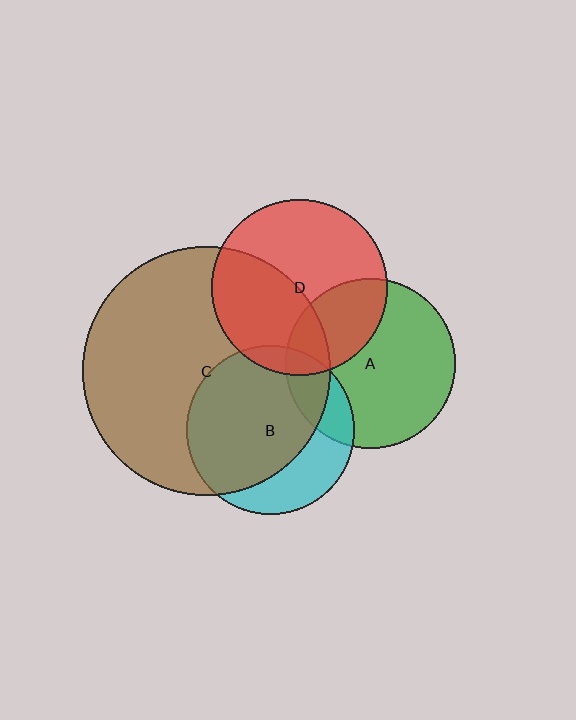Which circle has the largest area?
Circle C (brown).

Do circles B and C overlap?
Yes.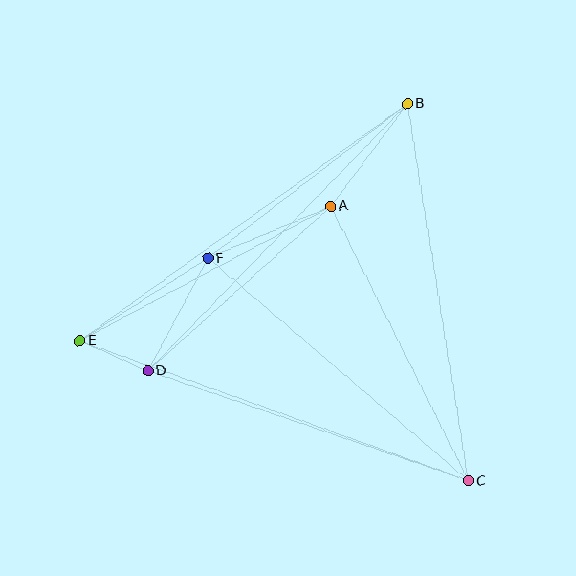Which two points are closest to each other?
Points D and E are closest to each other.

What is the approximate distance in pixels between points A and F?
The distance between A and F is approximately 134 pixels.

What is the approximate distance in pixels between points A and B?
The distance between A and B is approximately 128 pixels.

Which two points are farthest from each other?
Points C and E are farthest from each other.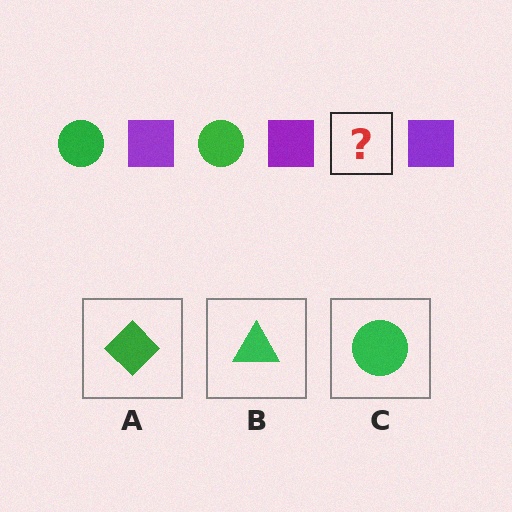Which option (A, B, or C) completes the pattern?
C.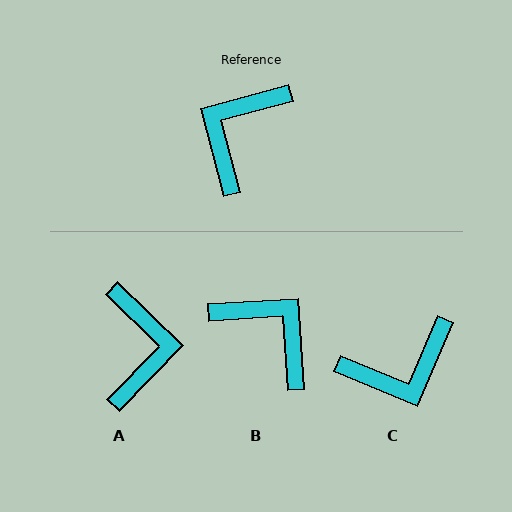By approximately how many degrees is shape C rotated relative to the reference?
Approximately 142 degrees counter-clockwise.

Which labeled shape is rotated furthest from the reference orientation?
A, about 149 degrees away.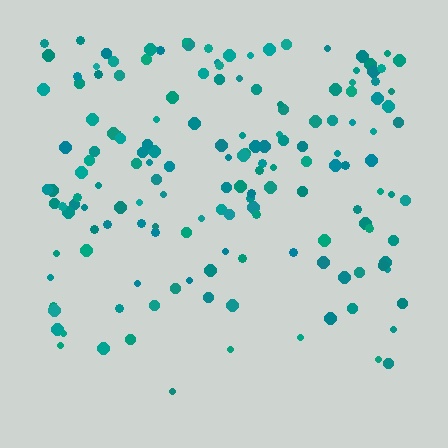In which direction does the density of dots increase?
From bottom to top, with the top side densest.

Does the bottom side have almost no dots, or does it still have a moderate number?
Still a moderate number, just noticeably fewer than the top.